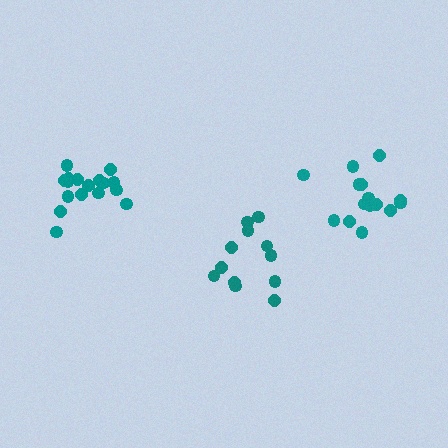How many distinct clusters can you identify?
There are 3 distinct clusters.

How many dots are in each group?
Group 1: 17 dots, Group 2: 12 dots, Group 3: 15 dots (44 total).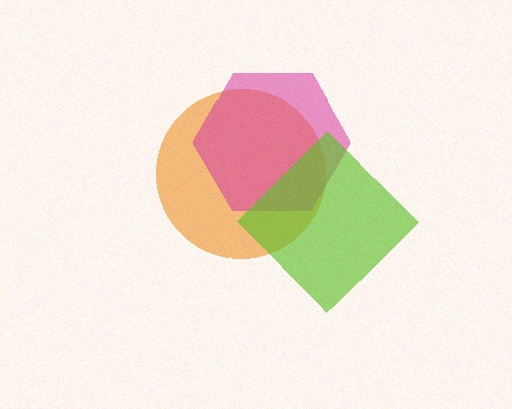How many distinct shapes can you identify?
There are 3 distinct shapes: an orange circle, a magenta hexagon, a lime diamond.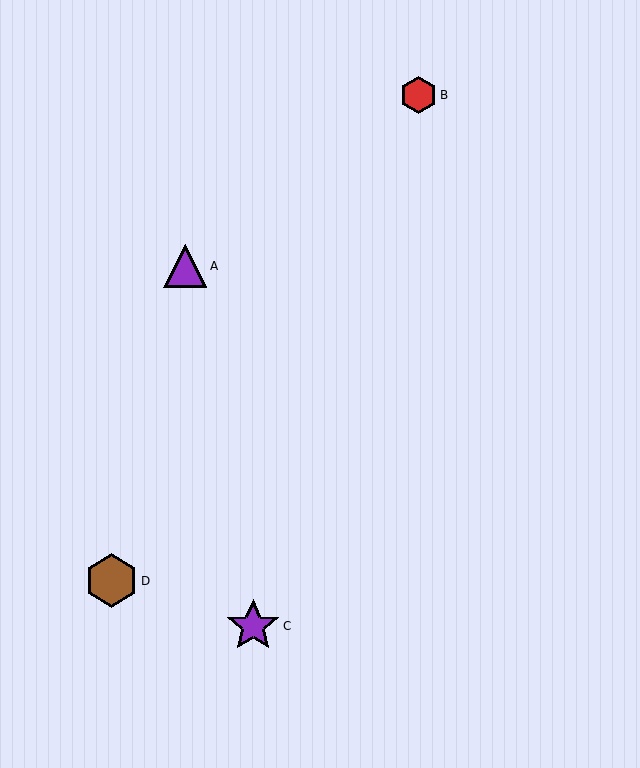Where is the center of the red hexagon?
The center of the red hexagon is at (419, 95).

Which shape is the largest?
The purple star (labeled C) is the largest.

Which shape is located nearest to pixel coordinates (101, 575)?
The brown hexagon (labeled D) at (111, 581) is nearest to that location.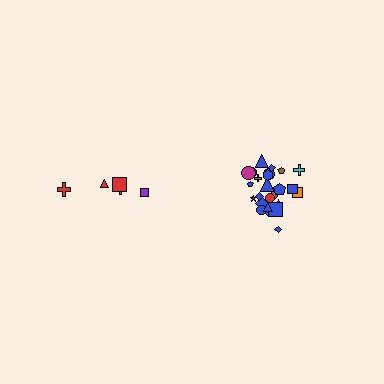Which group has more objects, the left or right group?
The right group.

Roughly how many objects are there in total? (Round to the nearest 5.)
Roughly 30 objects in total.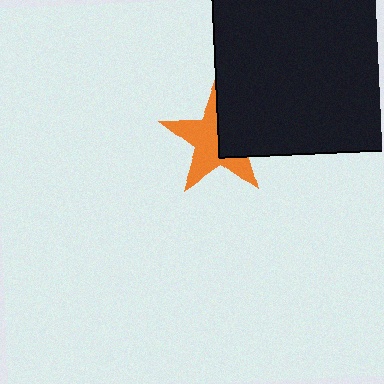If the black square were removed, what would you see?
You would see the complete orange star.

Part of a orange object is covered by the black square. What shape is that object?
It is a star.